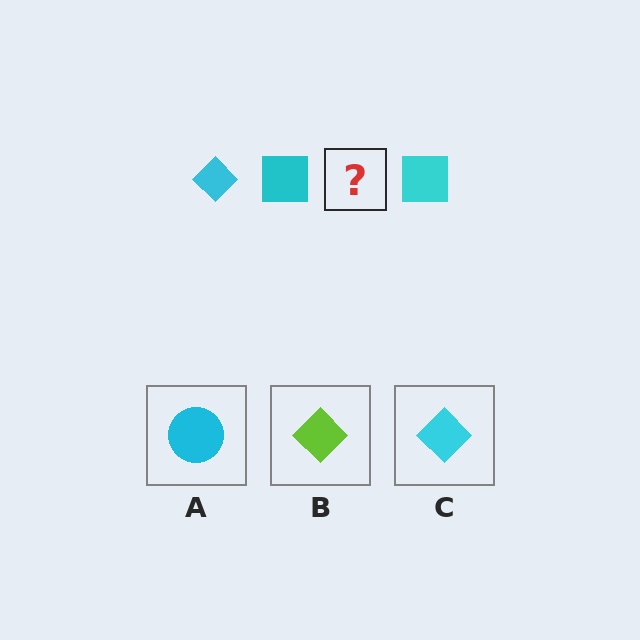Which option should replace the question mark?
Option C.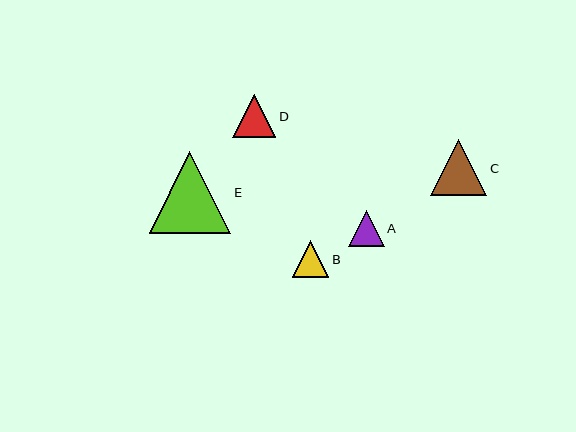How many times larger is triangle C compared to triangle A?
Triangle C is approximately 1.6 times the size of triangle A.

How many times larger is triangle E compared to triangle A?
Triangle E is approximately 2.3 times the size of triangle A.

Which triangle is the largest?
Triangle E is the largest with a size of approximately 81 pixels.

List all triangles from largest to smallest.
From largest to smallest: E, C, D, B, A.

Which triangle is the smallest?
Triangle A is the smallest with a size of approximately 36 pixels.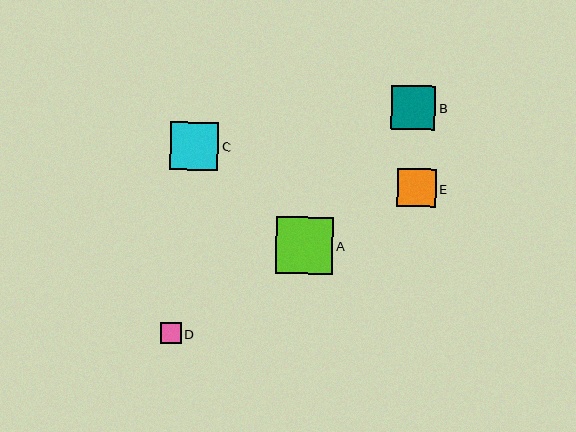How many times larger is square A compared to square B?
Square A is approximately 1.3 times the size of square B.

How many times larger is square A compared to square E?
Square A is approximately 1.5 times the size of square E.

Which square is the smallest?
Square D is the smallest with a size of approximately 21 pixels.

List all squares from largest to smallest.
From largest to smallest: A, C, B, E, D.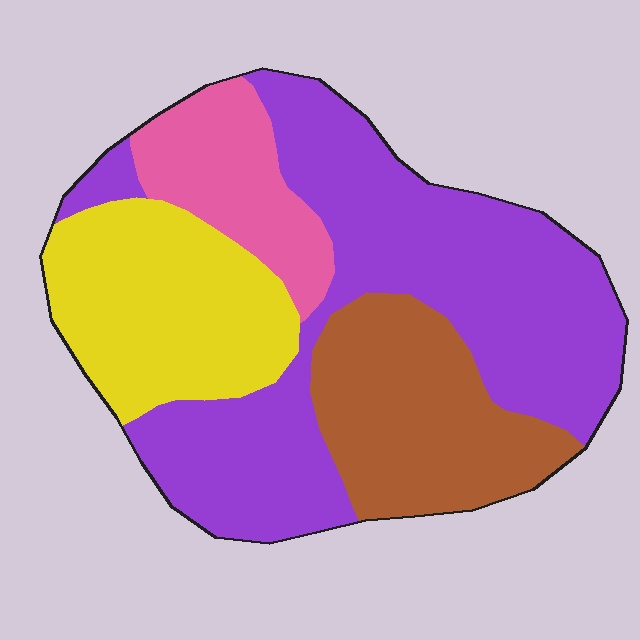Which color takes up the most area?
Purple, at roughly 45%.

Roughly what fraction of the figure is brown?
Brown covers roughly 20% of the figure.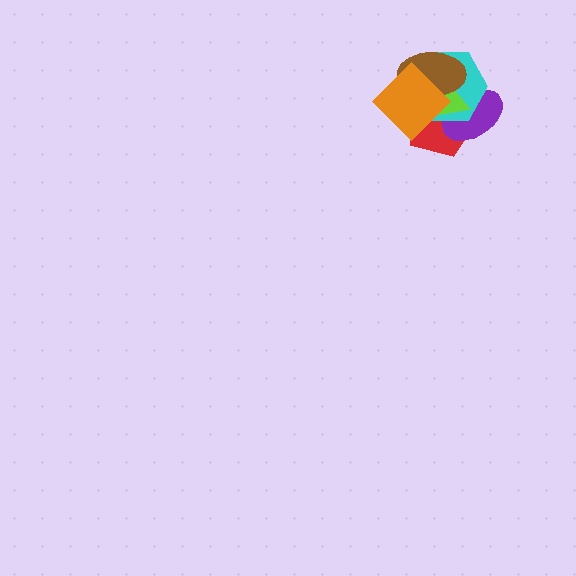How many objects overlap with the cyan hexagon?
5 objects overlap with the cyan hexagon.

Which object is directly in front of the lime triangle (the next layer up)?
The brown ellipse is directly in front of the lime triangle.